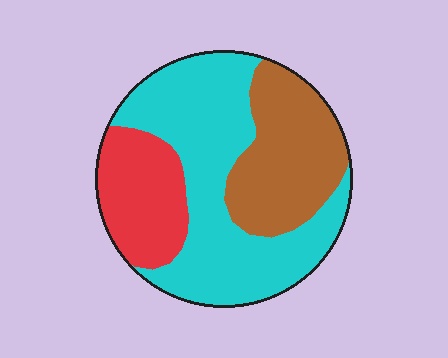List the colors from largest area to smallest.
From largest to smallest: cyan, brown, red.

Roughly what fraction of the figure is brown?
Brown covers 28% of the figure.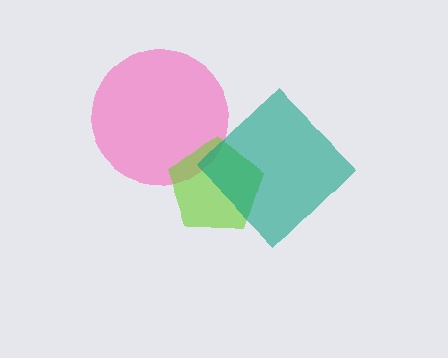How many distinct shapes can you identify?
There are 3 distinct shapes: a pink circle, a lime pentagon, a teal diamond.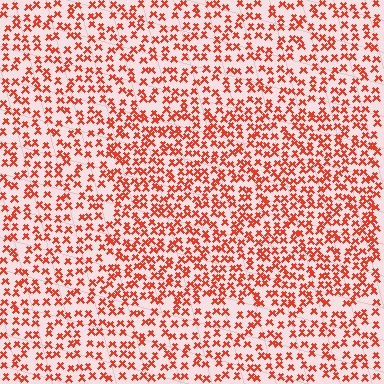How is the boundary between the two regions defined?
The boundary is defined by a change in element density (approximately 1.5x ratio). All elements are the same color, size, and shape.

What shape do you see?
I see a rectangle.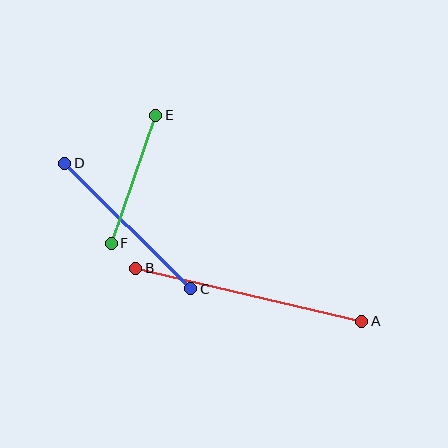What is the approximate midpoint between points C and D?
The midpoint is at approximately (128, 226) pixels.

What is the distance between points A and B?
The distance is approximately 232 pixels.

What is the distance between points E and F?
The distance is approximately 136 pixels.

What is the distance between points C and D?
The distance is approximately 178 pixels.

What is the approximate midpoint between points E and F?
The midpoint is at approximately (134, 179) pixels.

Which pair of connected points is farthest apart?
Points A and B are farthest apart.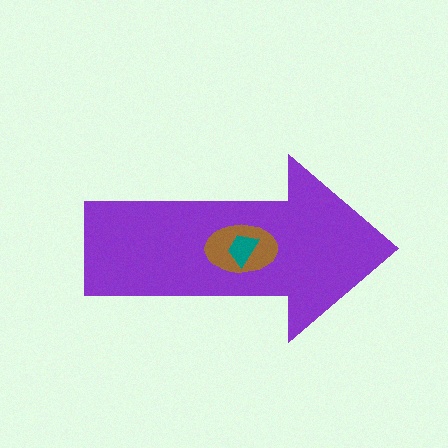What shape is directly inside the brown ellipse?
The teal trapezoid.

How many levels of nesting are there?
3.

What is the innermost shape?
The teal trapezoid.